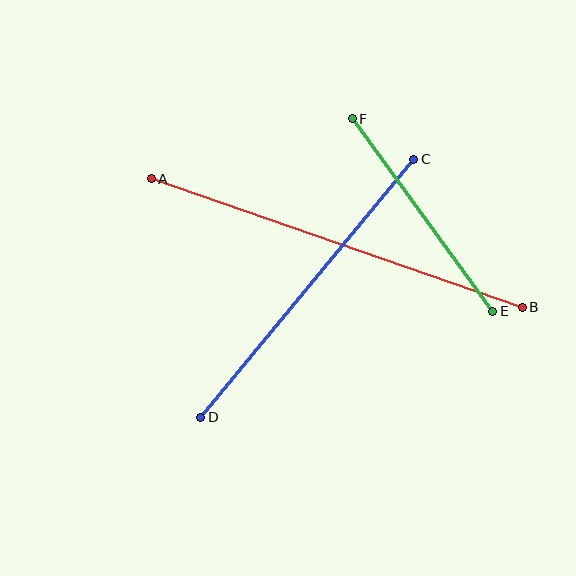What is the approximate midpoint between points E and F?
The midpoint is at approximately (422, 215) pixels.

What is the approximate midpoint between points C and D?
The midpoint is at approximately (307, 288) pixels.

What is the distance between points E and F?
The distance is approximately 238 pixels.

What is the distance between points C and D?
The distance is approximately 335 pixels.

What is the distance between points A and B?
The distance is approximately 393 pixels.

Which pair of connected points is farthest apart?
Points A and B are farthest apart.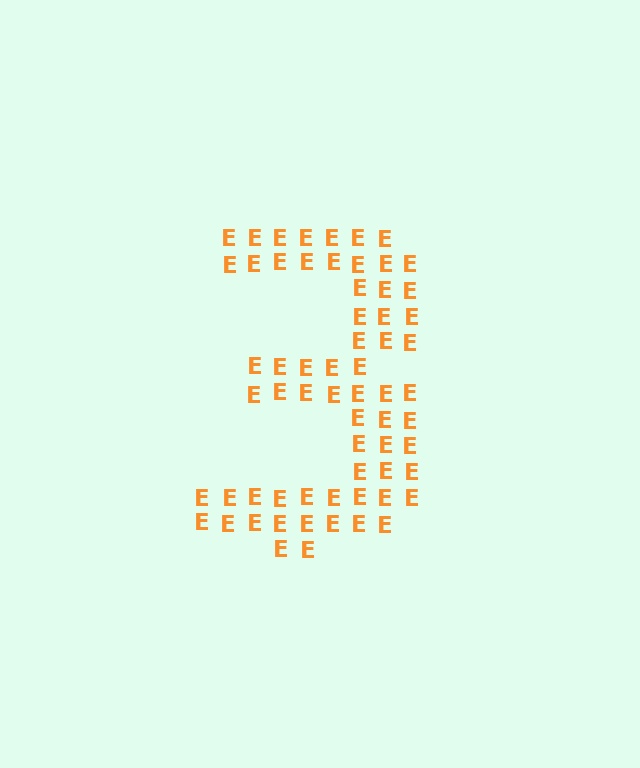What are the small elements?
The small elements are letter E's.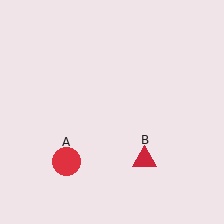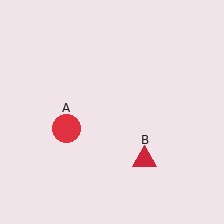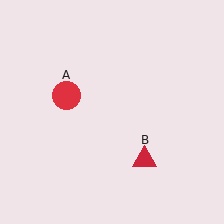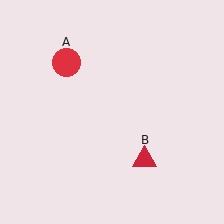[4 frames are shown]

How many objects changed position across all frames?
1 object changed position: red circle (object A).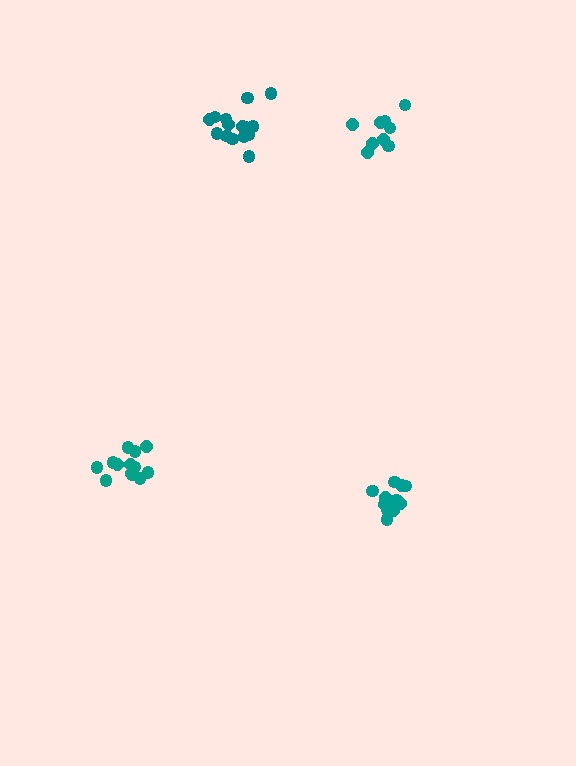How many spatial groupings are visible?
There are 4 spatial groupings.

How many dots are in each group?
Group 1: 15 dots, Group 2: 9 dots, Group 3: 13 dots, Group 4: 15 dots (52 total).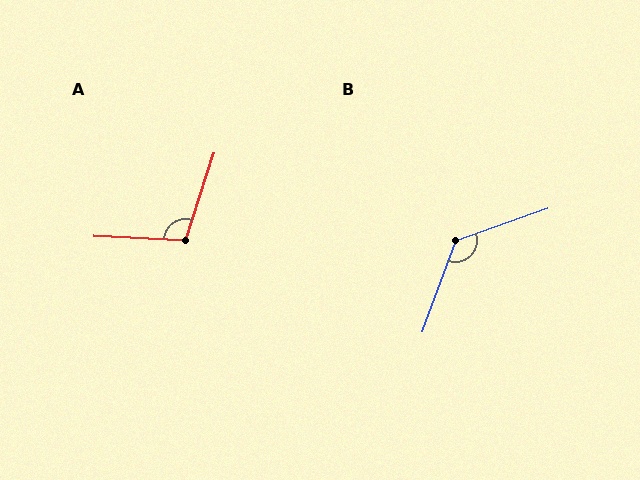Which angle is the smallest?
A, at approximately 105 degrees.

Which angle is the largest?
B, at approximately 129 degrees.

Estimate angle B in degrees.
Approximately 129 degrees.